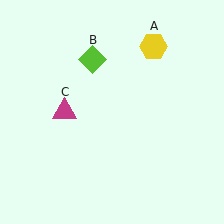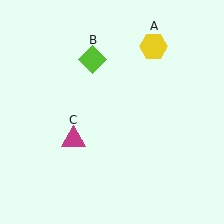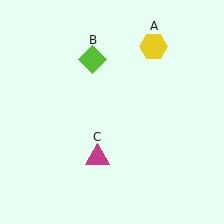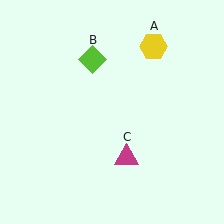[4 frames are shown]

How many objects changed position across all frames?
1 object changed position: magenta triangle (object C).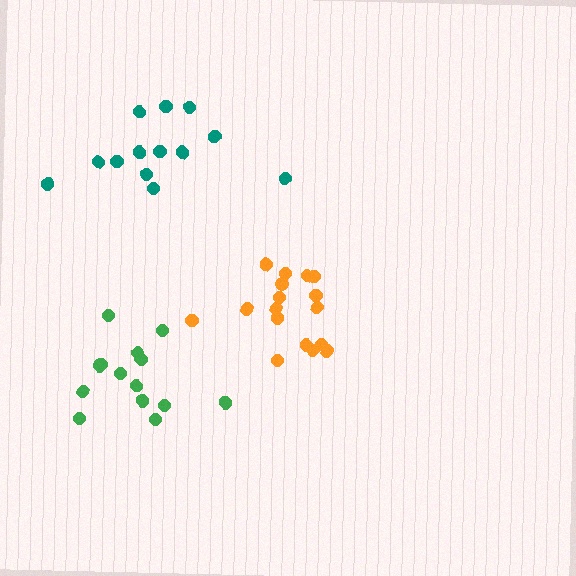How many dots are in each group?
Group 1: 17 dots, Group 2: 13 dots, Group 3: 14 dots (44 total).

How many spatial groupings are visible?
There are 3 spatial groupings.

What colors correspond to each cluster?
The clusters are colored: orange, teal, green.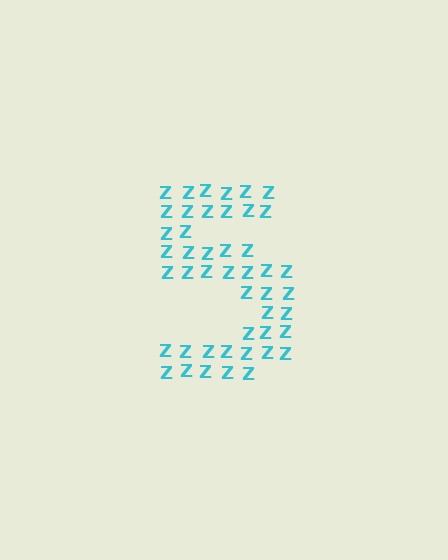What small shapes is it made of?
It is made of small letter Z's.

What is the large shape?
The large shape is the digit 5.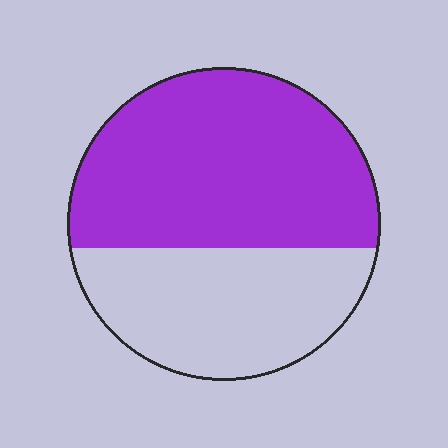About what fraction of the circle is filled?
About three fifths (3/5).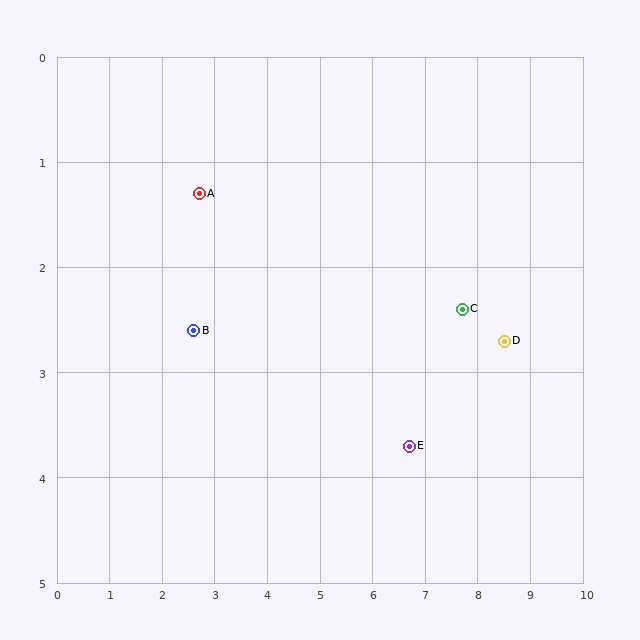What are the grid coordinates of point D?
Point D is at approximately (8.5, 2.7).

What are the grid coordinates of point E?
Point E is at approximately (6.7, 3.7).